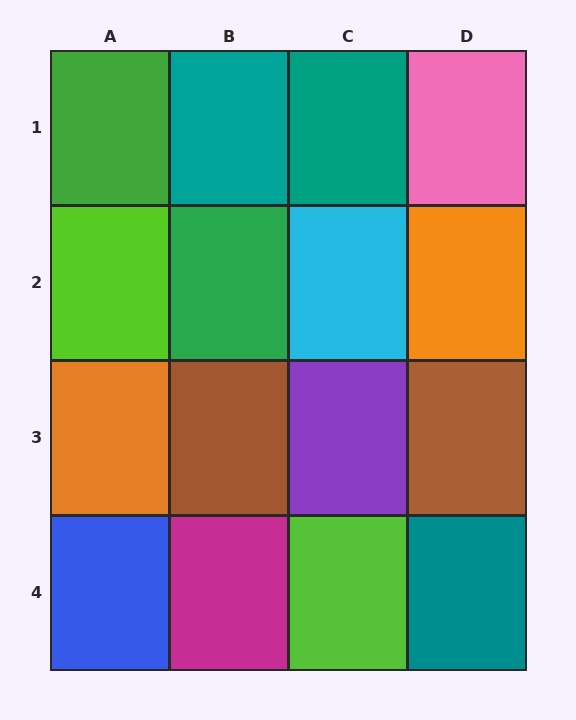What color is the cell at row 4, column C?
Lime.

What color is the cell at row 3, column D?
Brown.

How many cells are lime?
2 cells are lime.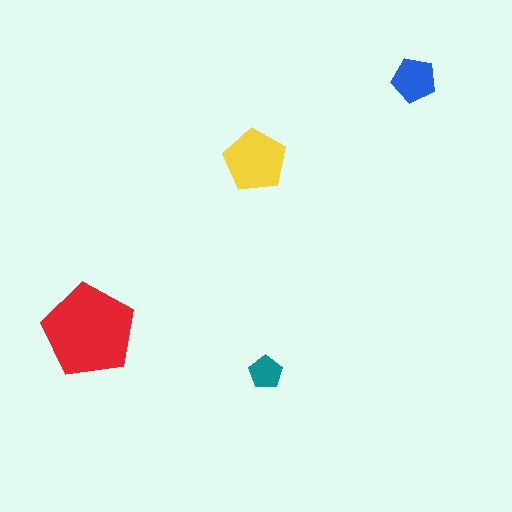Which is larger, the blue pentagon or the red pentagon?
The red one.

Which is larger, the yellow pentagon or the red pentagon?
The red one.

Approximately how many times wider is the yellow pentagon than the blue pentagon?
About 1.5 times wider.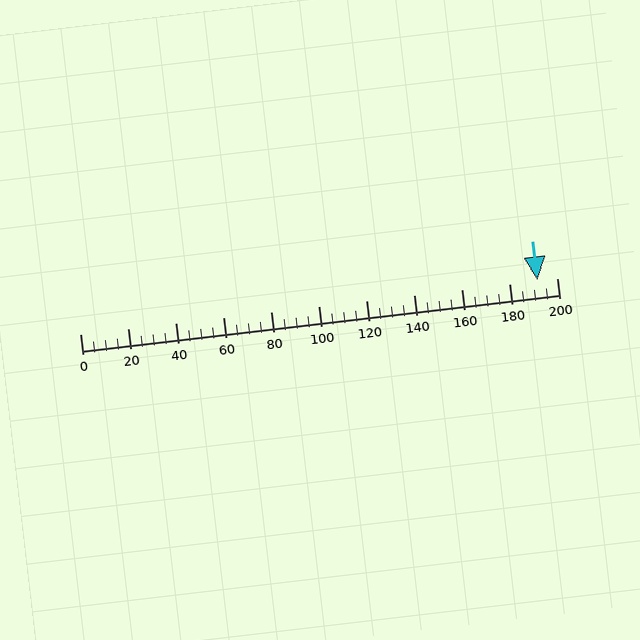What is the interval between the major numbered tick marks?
The major tick marks are spaced 20 units apart.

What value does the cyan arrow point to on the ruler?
The cyan arrow points to approximately 192.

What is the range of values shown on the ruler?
The ruler shows values from 0 to 200.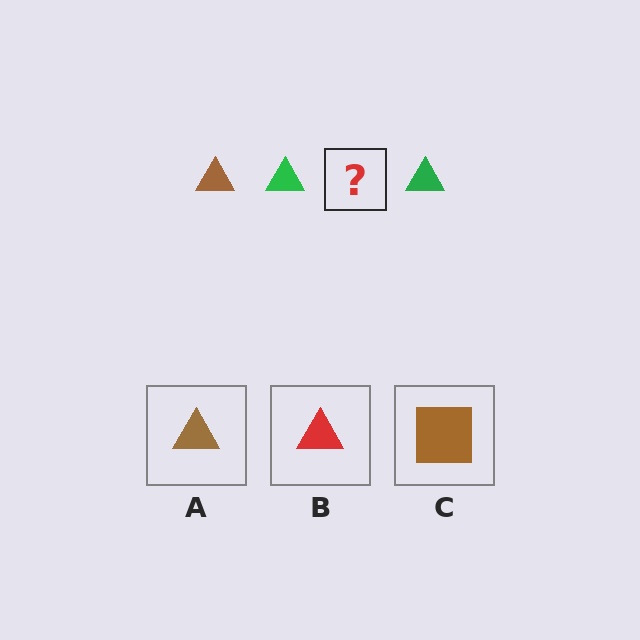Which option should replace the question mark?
Option A.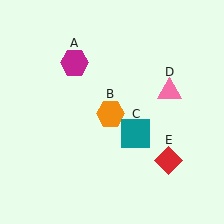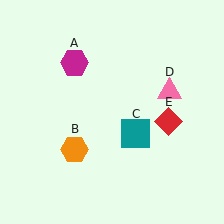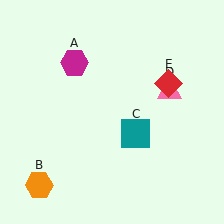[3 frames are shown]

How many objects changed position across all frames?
2 objects changed position: orange hexagon (object B), red diamond (object E).